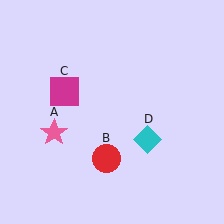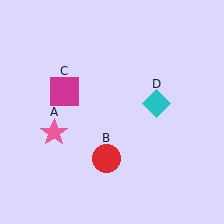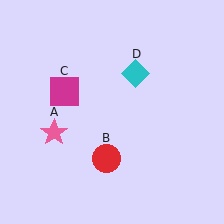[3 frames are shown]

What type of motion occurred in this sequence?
The cyan diamond (object D) rotated counterclockwise around the center of the scene.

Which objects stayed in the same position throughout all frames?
Pink star (object A) and red circle (object B) and magenta square (object C) remained stationary.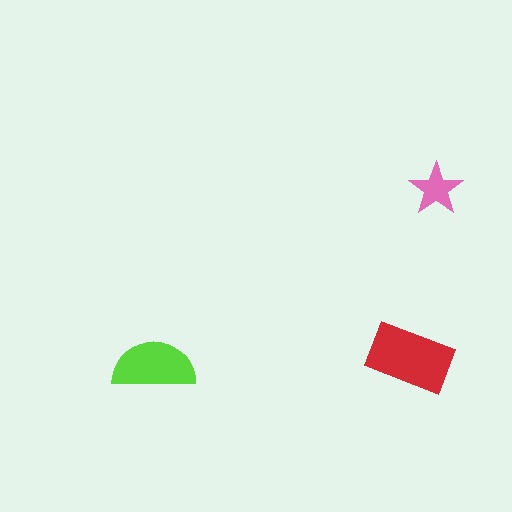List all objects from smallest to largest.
The pink star, the lime semicircle, the red rectangle.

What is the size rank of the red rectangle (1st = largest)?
1st.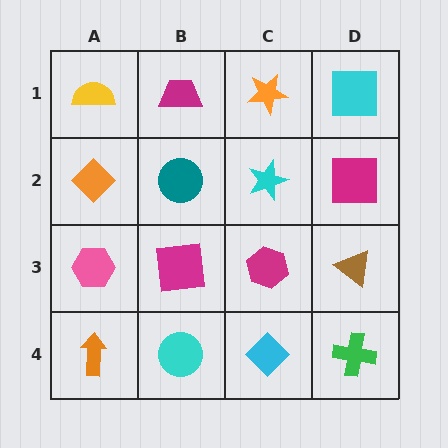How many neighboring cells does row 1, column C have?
3.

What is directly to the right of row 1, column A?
A magenta trapezoid.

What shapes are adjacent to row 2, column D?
A cyan square (row 1, column D), a brown triangle (row 3, column D), a cyan star (row 2, column C).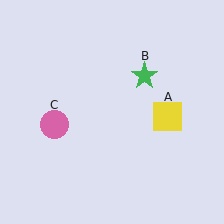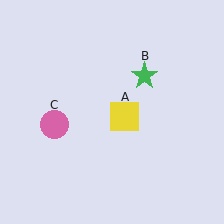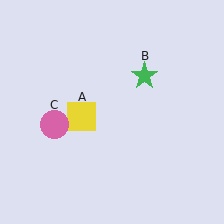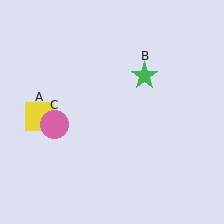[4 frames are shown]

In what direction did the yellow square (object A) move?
The yellow square (object A) moved left.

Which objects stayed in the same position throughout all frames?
Green star (object B) and pink circle (object C) remained stationary.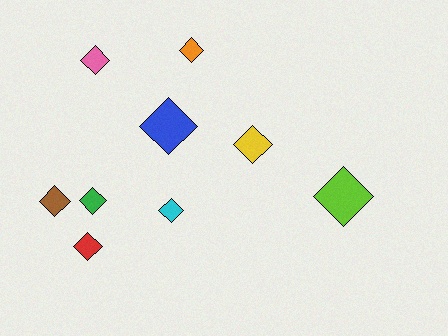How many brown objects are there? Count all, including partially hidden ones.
There is 1 brown object.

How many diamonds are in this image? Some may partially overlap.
There are 9 diamonds.